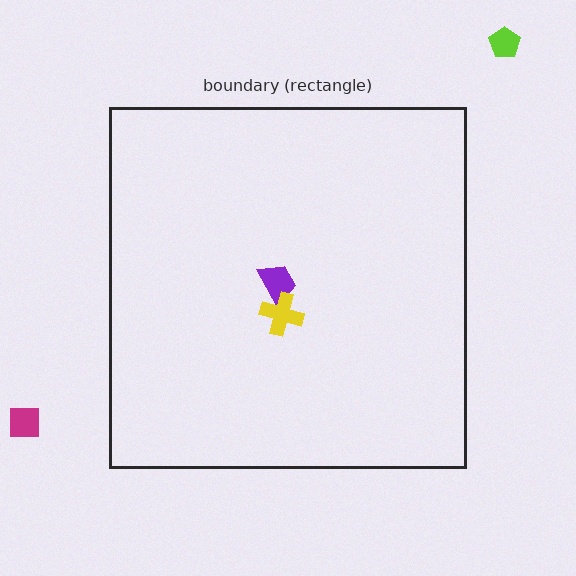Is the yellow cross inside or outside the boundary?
Inside.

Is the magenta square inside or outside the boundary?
Outside.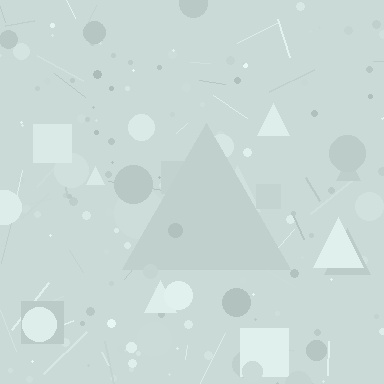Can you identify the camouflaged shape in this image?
The camouflaged shape is a triangle.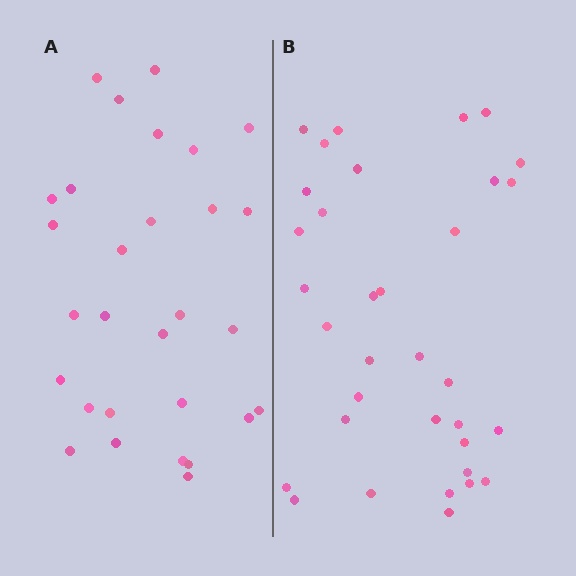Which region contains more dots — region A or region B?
Region B (the right region) has more dots.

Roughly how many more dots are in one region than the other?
Region B has about 5 more dots than region A.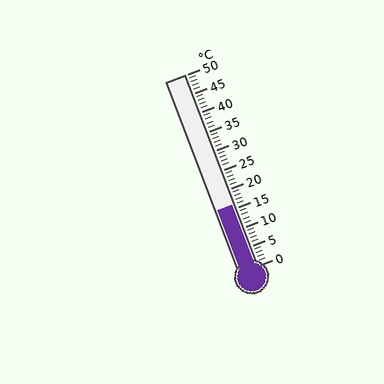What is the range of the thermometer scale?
The thermometer scale ranges from 0°C to 50°C.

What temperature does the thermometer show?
The thermometer shows approximately 16°C.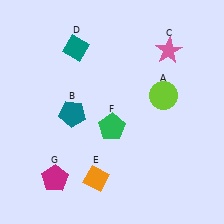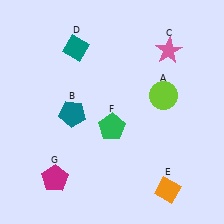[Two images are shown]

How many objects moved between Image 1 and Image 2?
1 object moved between the two images.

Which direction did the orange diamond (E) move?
The orange diamond (E) moved right.